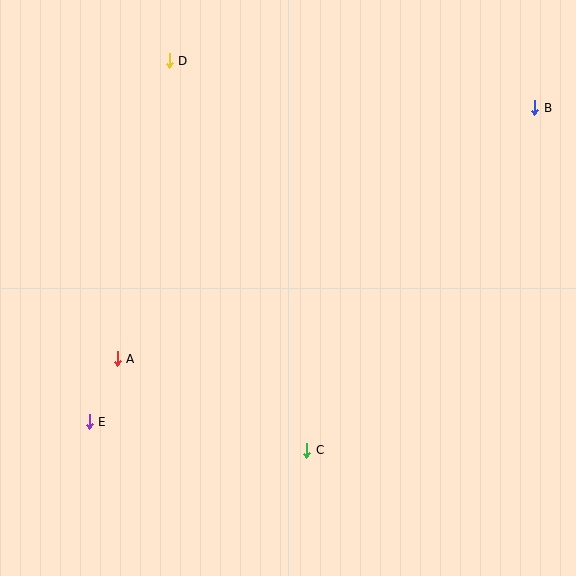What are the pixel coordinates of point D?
Point D is at (169, 61).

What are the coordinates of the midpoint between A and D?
The midpoint between A and D is at (143, 210).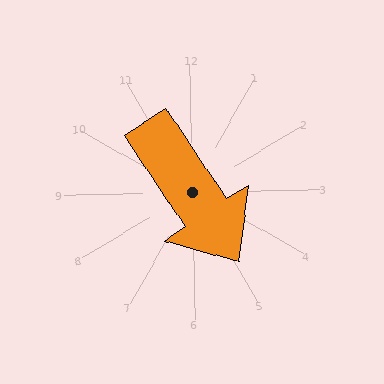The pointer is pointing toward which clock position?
Roughly 5 o'clock.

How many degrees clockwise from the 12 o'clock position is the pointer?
Approximately 147 degrees.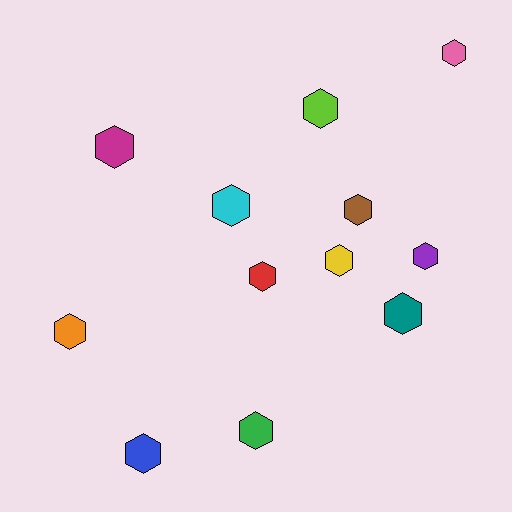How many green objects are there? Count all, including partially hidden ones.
There is 1 green object.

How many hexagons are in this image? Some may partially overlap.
There are 12 hexagons.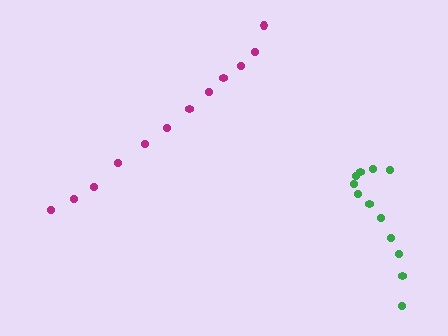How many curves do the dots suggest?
There are 2 distinct paths.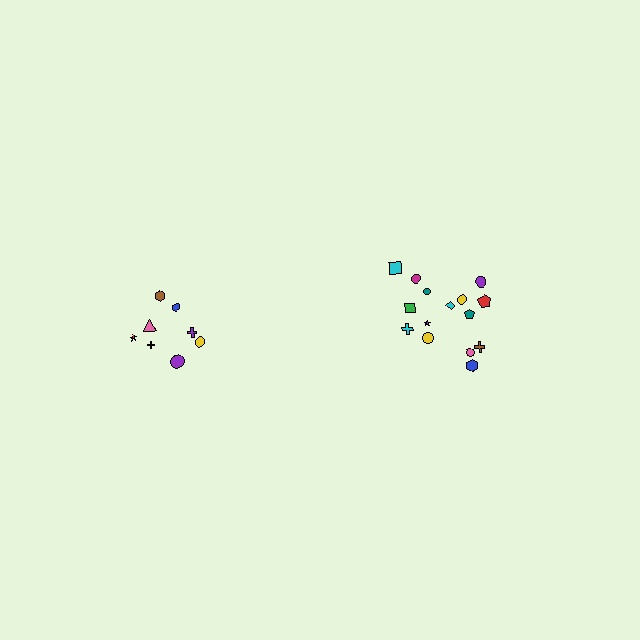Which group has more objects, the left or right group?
The right group.